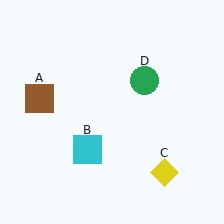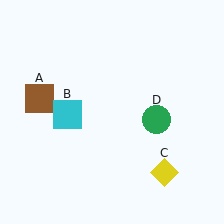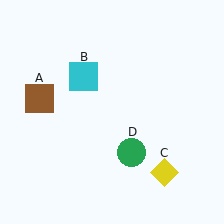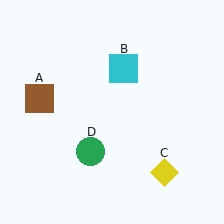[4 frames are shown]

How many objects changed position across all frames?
2 objects changed position: cyan square (object B), green circle (object D).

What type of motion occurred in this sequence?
The cyan square (object B), green circle (object D) rotated clockwise around the center of the scene.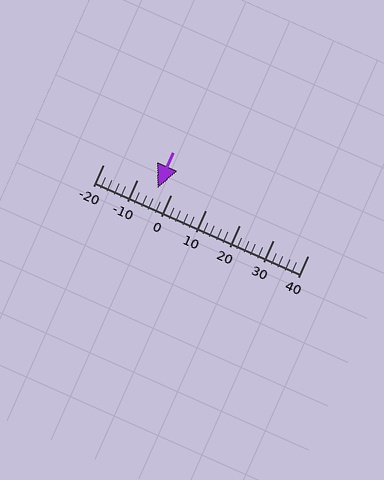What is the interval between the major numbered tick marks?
The major tick marks are spaced 10 units apart.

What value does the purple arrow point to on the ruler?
The purple arrow points to approximately -4.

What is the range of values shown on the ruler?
The ruler shows values from -20 to 40.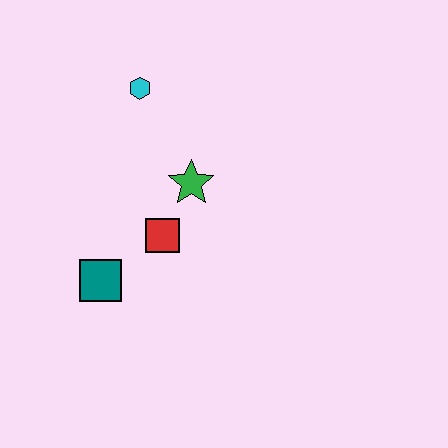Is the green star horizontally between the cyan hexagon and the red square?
No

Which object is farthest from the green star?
The teal square is farthest from the green star.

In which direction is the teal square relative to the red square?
The teal square is to the left of the red square.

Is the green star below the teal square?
No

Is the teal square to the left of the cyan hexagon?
Yes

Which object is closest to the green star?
The red square is closest to the green star.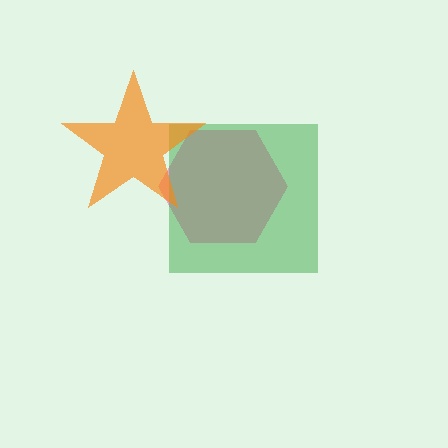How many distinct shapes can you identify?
There are 3 distinct shapes: a pink hexagon, a green square, an orange star.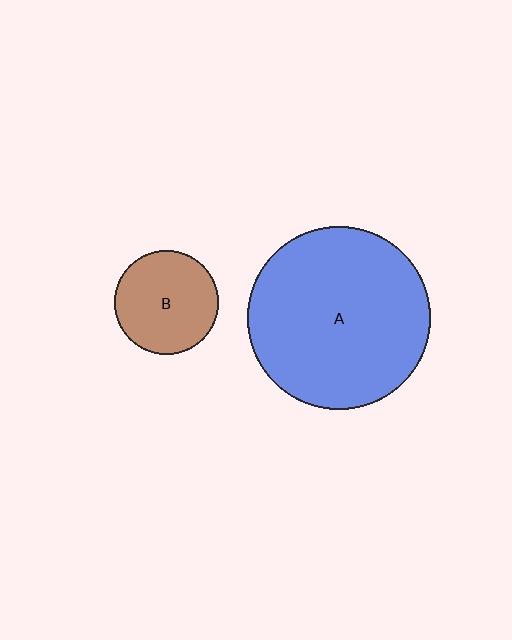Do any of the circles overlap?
No, none of the circles overlap.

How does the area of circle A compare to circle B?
Approximately 3.0 times.